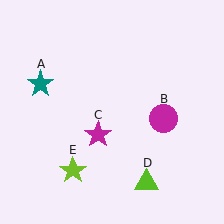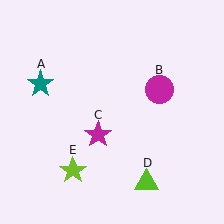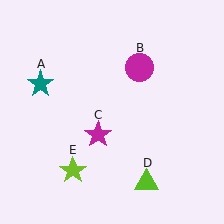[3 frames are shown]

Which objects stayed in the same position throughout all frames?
Teal star (object A) and magenta star (object C) and lime triangle (object D) and lime star (object E) remained stationary.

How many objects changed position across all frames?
1 object changed position: magenta circle (object B).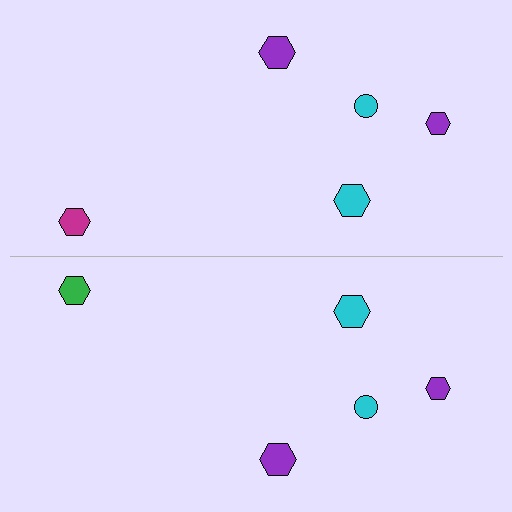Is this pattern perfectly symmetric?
No, the pattern is not perfectly symmetric. The green hexagon on the bottom side breaks the symmetry — its mirror counterpart is magenta.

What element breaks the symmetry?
The green hexagon on the bottom side breaks the symmetry — its mirror counterpart is magenta.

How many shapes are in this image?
There are 10 shapes in this image.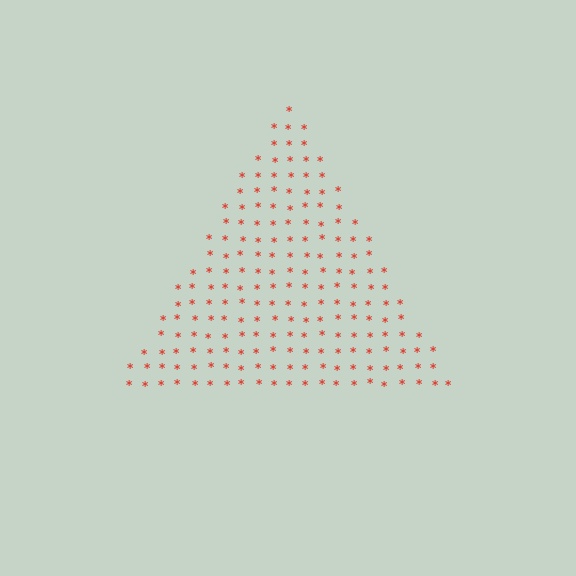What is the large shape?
The large shape is a triangle.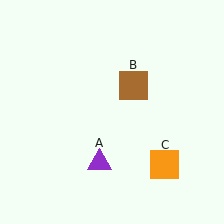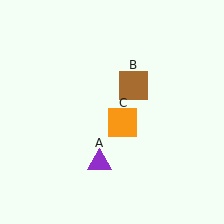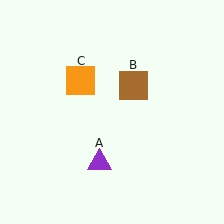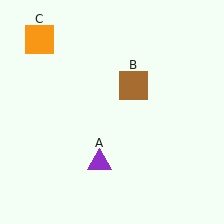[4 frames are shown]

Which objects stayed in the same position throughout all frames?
Purple triangle (object A) and brown square (object B) remained stationary.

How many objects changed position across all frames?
1 object changed position: orange square (object C).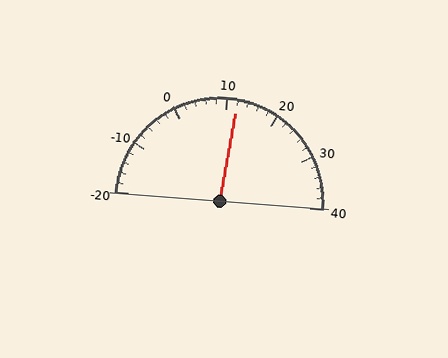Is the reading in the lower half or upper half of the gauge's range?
The reading is in the upper half of the range (-20 to 40).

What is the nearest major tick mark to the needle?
The nearest major tick mark is 10.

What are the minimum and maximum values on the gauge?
The gauge ranges from -20 to 40.